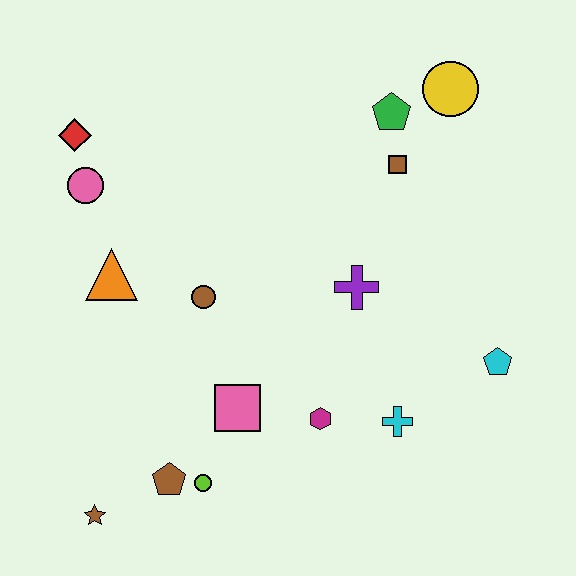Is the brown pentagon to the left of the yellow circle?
Yes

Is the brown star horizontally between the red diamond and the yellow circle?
Yes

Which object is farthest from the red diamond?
The cyan pentagon is farthest from the red diamond.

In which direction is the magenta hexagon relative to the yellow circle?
The magenta hexagon is below the yellow circle.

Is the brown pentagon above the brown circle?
No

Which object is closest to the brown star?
The brown pentagon is closest to the brown star.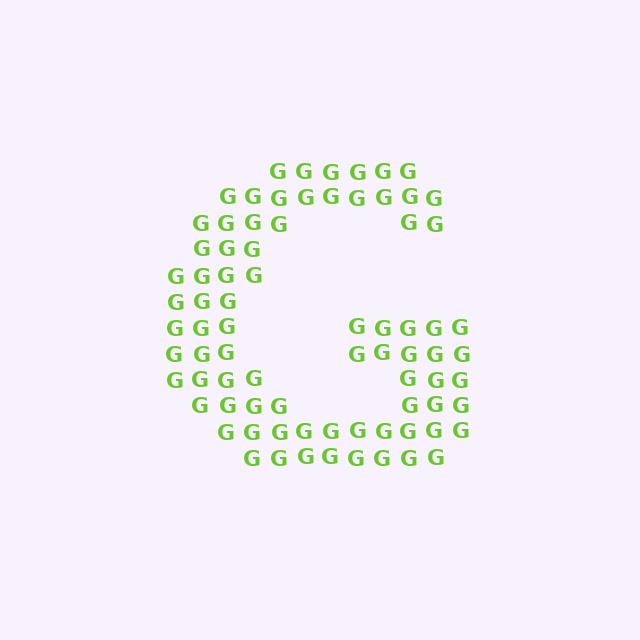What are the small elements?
The small elements are letter G's.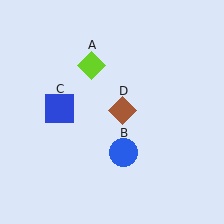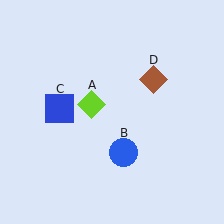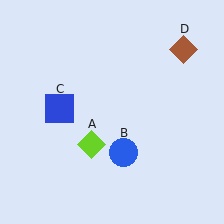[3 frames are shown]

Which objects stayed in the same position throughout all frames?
Blue circle (object B) and blue square (object C) remained stationary.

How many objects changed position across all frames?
2 objects changed position: lime diamond (object A), brown diamond (object D).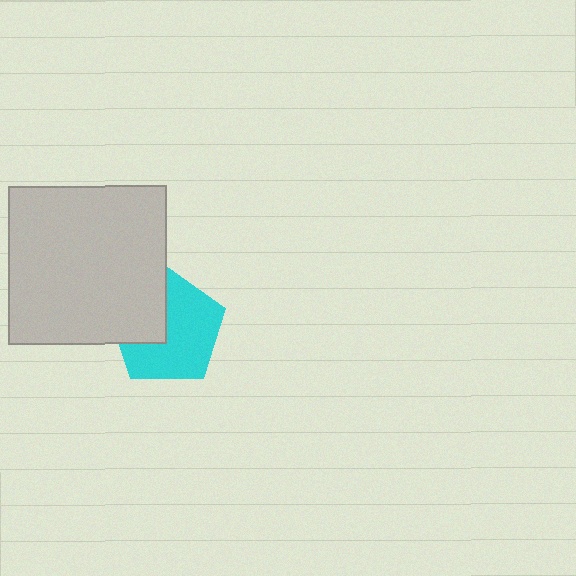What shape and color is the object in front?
The object in front is a light gray square.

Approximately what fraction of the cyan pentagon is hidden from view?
Roughly 34% of the cyan pentagon is hidden behind the light gray square.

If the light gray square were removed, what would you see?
You would see the complete cyan pentagon.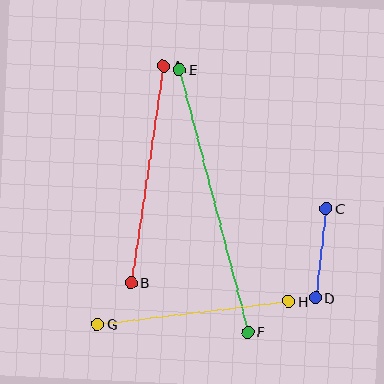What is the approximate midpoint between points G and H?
The midpoint is at approximately (193, 313) pixels.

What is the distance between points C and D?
The distance is approximately 90 pixels.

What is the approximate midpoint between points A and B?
The midpoint is at approximately (147, 174) pixels.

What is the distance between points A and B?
The distance is approximately 219 pixels.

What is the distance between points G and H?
The distance is approximately 193 pixels.